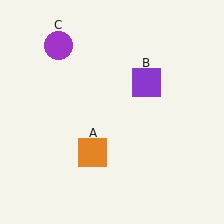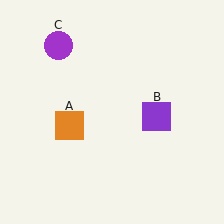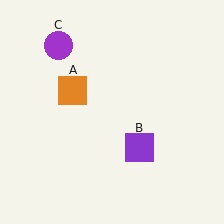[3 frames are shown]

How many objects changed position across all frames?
2 objects changed position: orange square (object A), purple square (object B).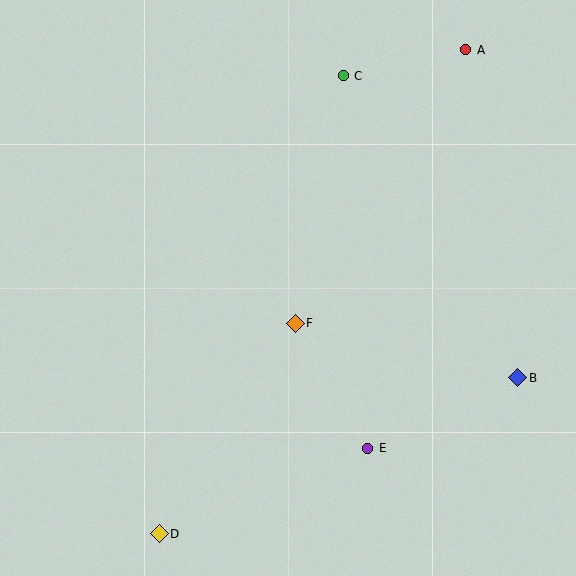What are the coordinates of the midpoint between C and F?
The midpoint between C and F is at (319, 199).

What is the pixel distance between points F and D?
The distance between F and D is 251 pixels.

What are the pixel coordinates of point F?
Point F is at (295, 323).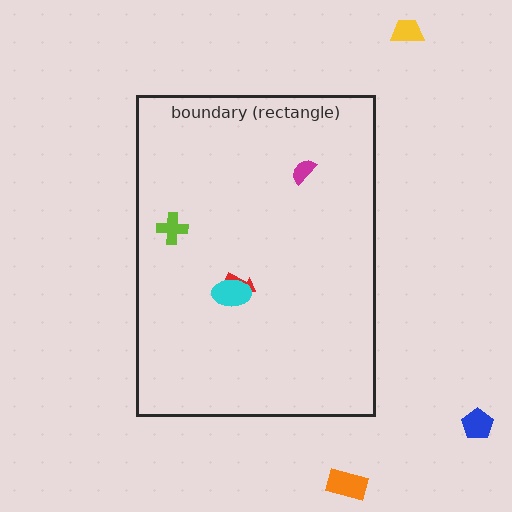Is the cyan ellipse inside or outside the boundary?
Inside.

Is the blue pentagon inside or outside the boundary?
Outside.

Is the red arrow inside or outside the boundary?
Inside.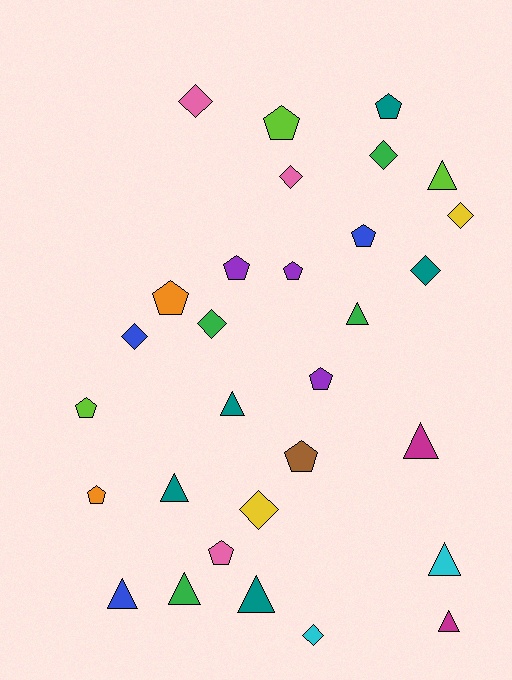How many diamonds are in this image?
There are 9 diamonds.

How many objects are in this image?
There are 30 objects.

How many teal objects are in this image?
There are 5 teal objects.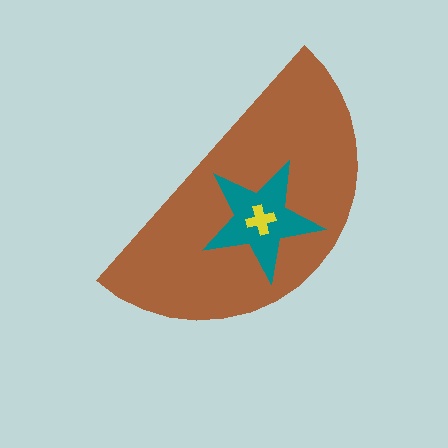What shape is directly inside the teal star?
The yellow cross.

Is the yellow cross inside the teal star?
Yes.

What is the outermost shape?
The brown semicircle.